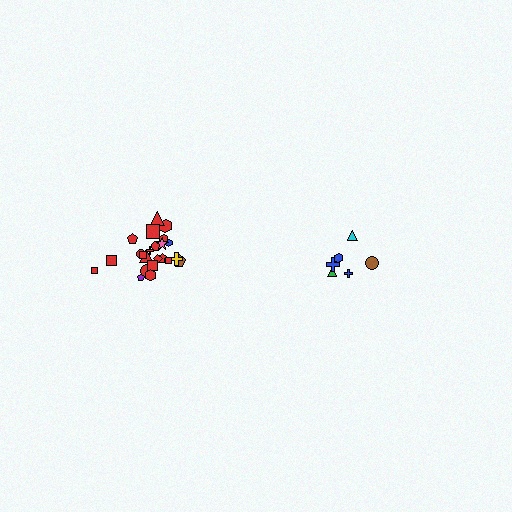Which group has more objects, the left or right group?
The left group.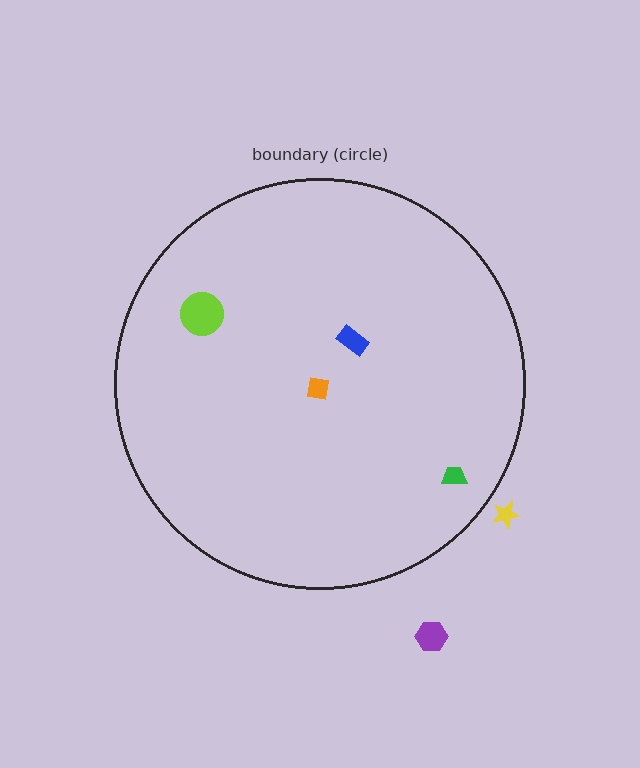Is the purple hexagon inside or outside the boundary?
Outside.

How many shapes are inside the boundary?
4 inside, 2 outside.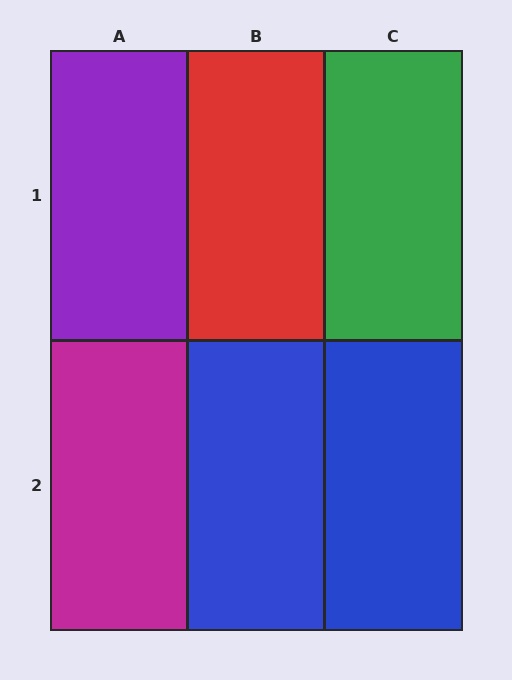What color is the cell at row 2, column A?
Magenta.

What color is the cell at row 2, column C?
Blue.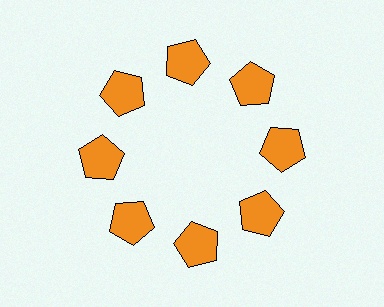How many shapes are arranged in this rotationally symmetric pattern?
There are 8 shapes, arranged in 8 groups of 1.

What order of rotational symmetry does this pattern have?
This pattern has 8-fold rotational symmetry.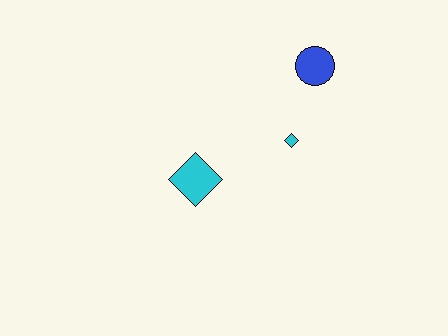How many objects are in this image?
There are 3 objects.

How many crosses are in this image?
There are no crosses.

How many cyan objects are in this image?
There are 2 cyan objects.